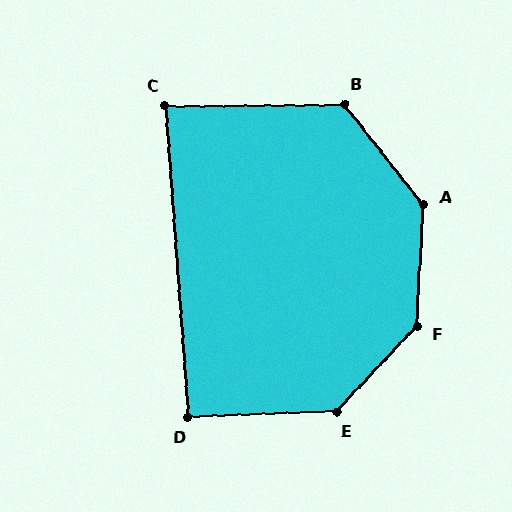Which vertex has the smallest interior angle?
C, at approximately 86 degrees.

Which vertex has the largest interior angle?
F, at approximately 140 degrees.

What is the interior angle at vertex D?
Approximately 92 degrees (approximately right).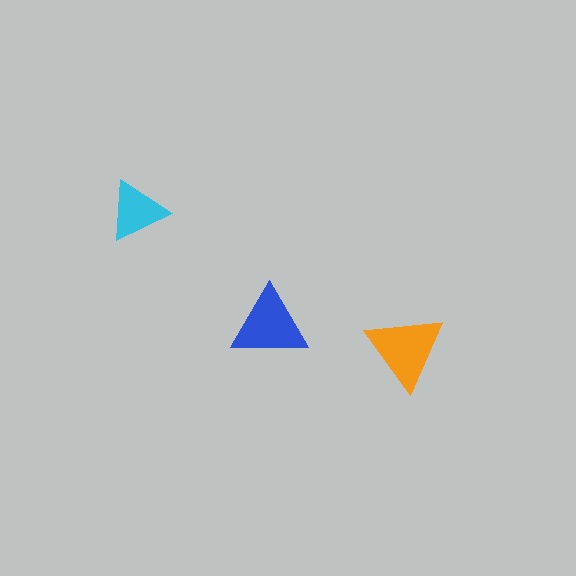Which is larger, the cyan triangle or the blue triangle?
The blue one.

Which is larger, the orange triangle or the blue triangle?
The orange one.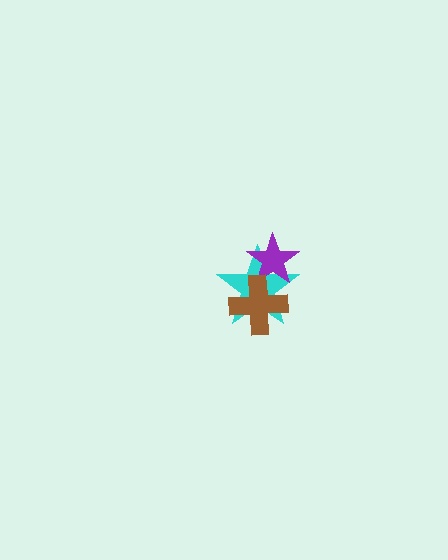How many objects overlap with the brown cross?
2 objects overlap with the brown cross.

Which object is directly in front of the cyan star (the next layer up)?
The purple star is directly in front of the cyan star.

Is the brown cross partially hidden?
No, no other shape covers it.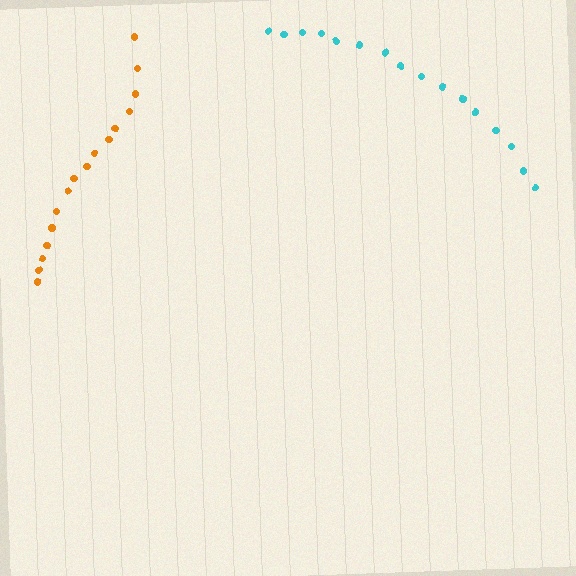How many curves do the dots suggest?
There are 2 distinct paths.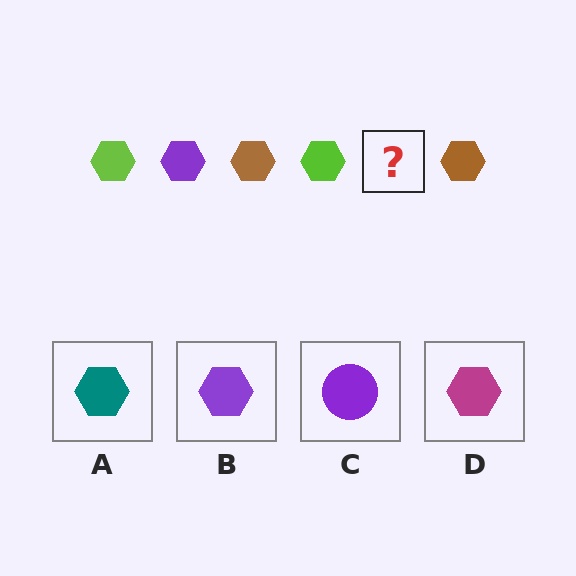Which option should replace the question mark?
Option B.